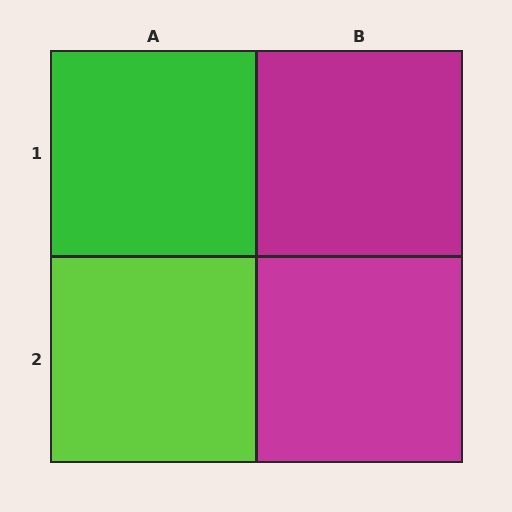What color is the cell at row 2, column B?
Magenta.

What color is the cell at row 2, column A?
Lime.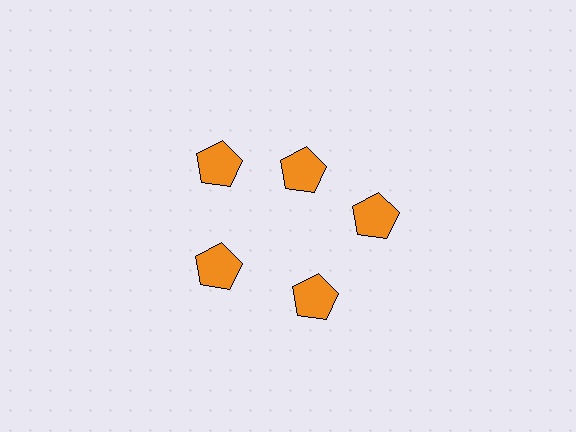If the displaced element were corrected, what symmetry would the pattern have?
It would have 5-fold rotational symmetry — the pattern would map onto itself every 72 degrees.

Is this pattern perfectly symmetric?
No. The 5 orange pentagons are arranged in a ring, but one element near the 1 o'clock position is pulled inward toward the center, breaking the 5-fold rotational symmetry.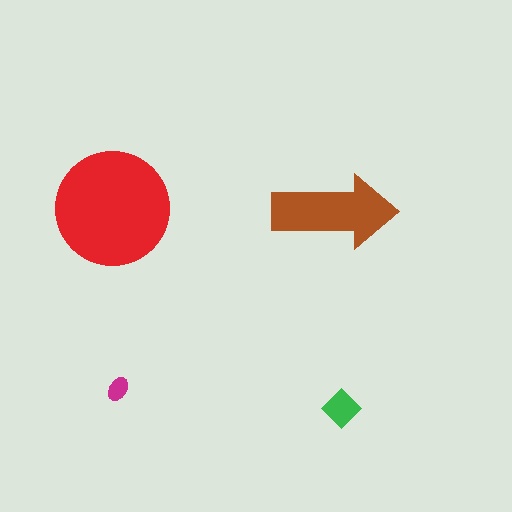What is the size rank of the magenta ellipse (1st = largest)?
4th.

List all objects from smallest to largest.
The magenta ellipse, the green diamond, the brown arrow, the red circle.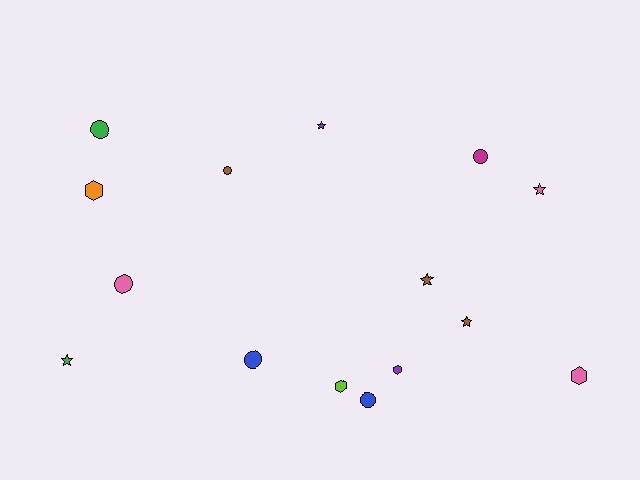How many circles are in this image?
There are 6 circles.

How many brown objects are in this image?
There are 3 brown objects.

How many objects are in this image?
There are 15 objects.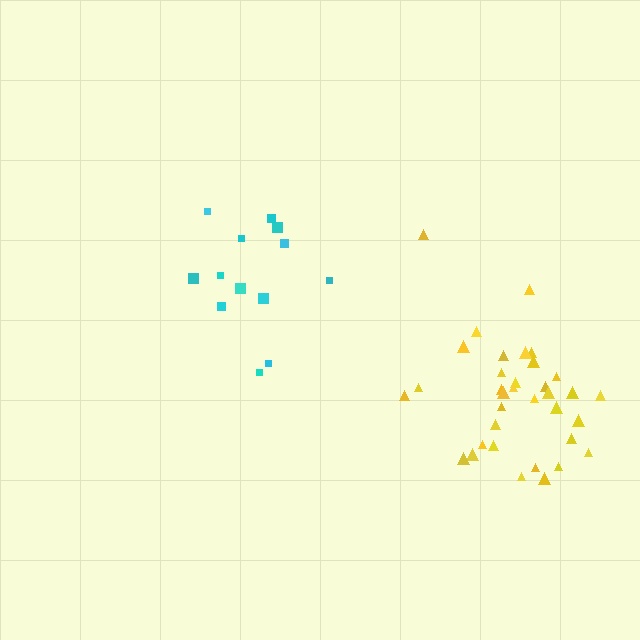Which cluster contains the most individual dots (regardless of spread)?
Yellow (35).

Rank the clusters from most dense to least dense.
yellow, cyan.